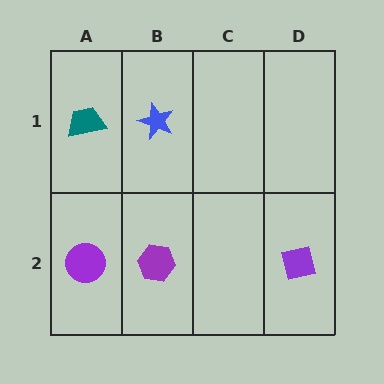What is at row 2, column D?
A purple square.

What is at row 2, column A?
A purple circle.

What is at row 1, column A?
A teal trapezoid.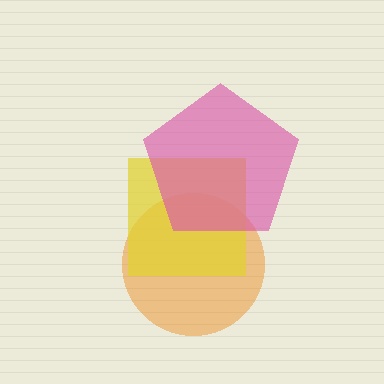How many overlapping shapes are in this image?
There are 3 overlapping shapes in the image.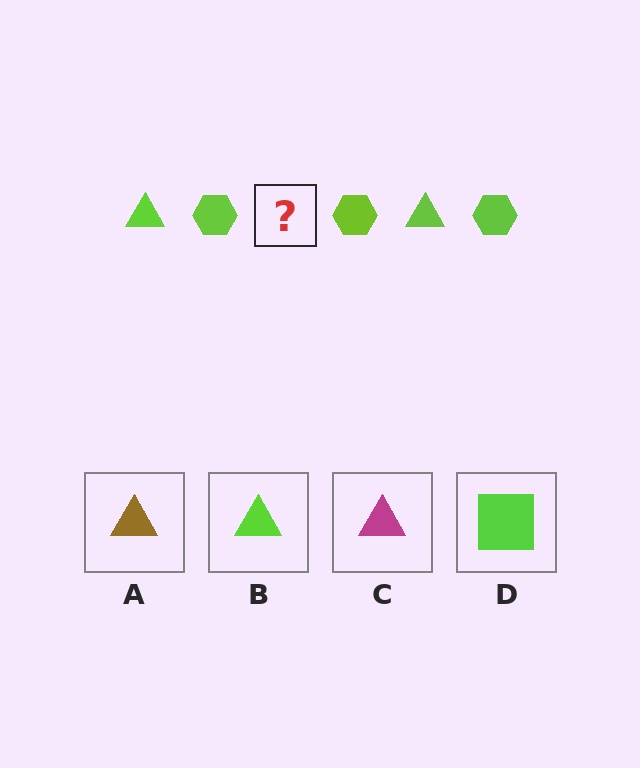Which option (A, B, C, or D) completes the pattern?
B.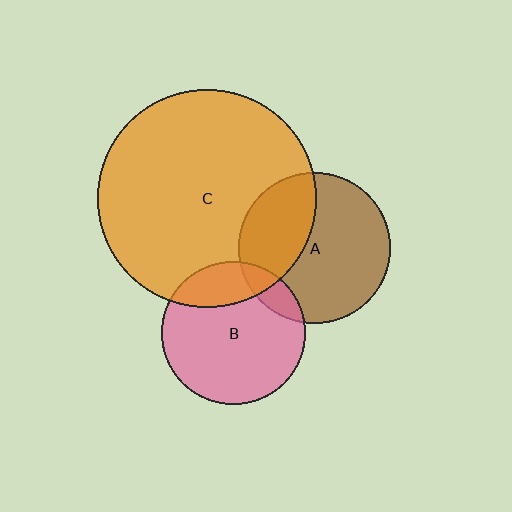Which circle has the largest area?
Circle C (orange).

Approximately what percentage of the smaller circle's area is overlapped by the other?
Approximately 10%.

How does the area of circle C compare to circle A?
Approximately 2.1 times.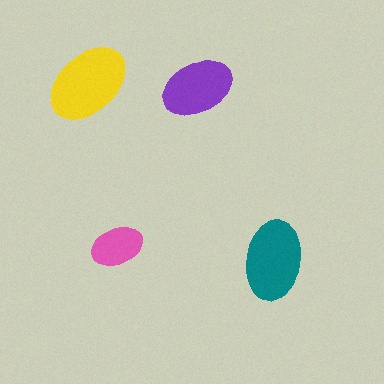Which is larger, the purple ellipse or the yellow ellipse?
The yellow one.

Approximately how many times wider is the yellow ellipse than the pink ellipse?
About 1.5 times wider.